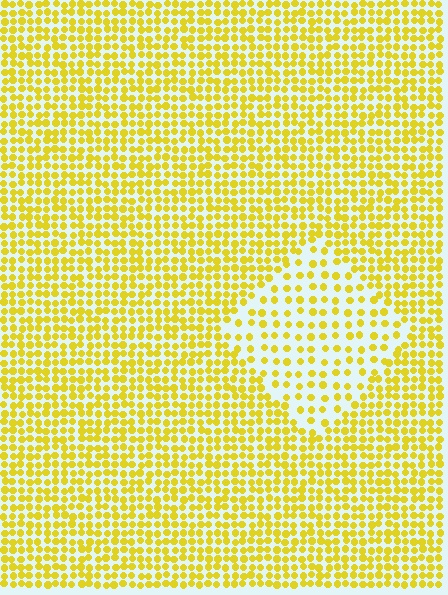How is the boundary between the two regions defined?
The boundary is defined by a change in element density (approximately 2.1x ratio). All elements are the same color, size, and shape.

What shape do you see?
I see a diamond.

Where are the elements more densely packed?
The elements are more densely packed outside the diamond boundary.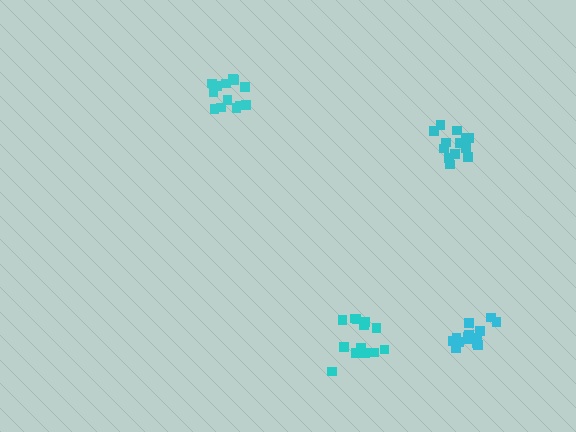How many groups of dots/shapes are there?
There are 4 groups.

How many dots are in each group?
Group 1: 13 dots, Group 2: 14 dots, Group 3: 15 dots, Group 4: 13 dots (55 total).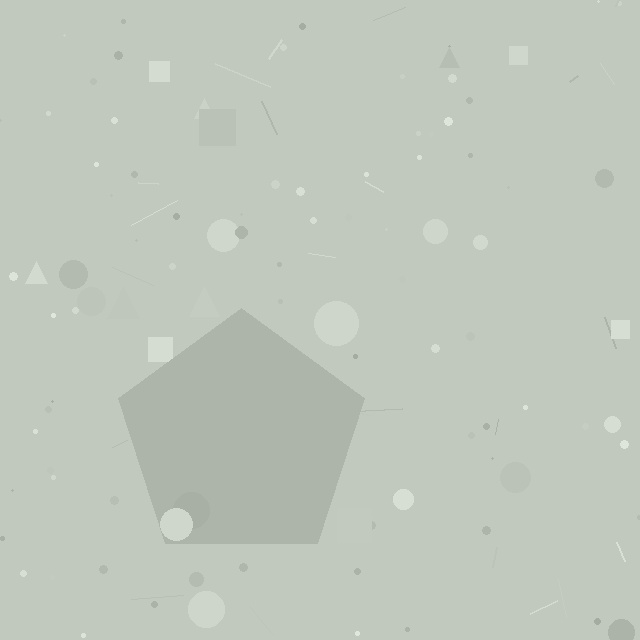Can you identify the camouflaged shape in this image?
The camouflaged shape is a pentagon.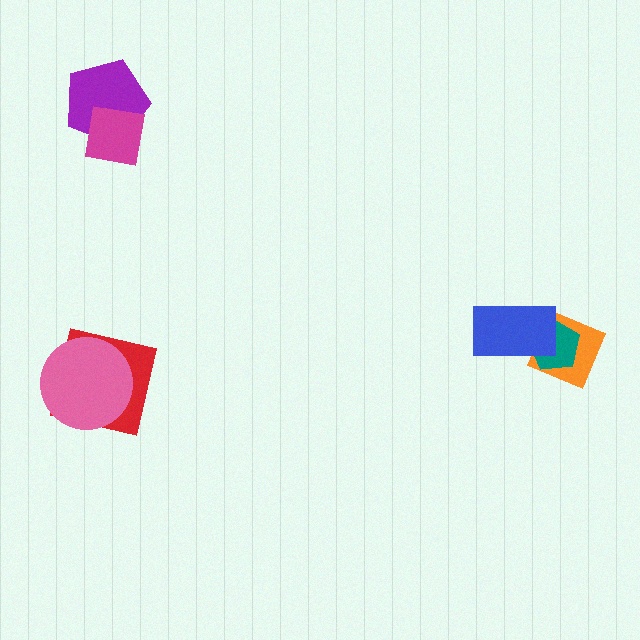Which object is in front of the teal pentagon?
The blue rectangle is in front of the teal pentagon.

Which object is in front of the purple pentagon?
The magenta square is in front of the purple pentagon.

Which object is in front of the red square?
The pink circle is in front of the red square.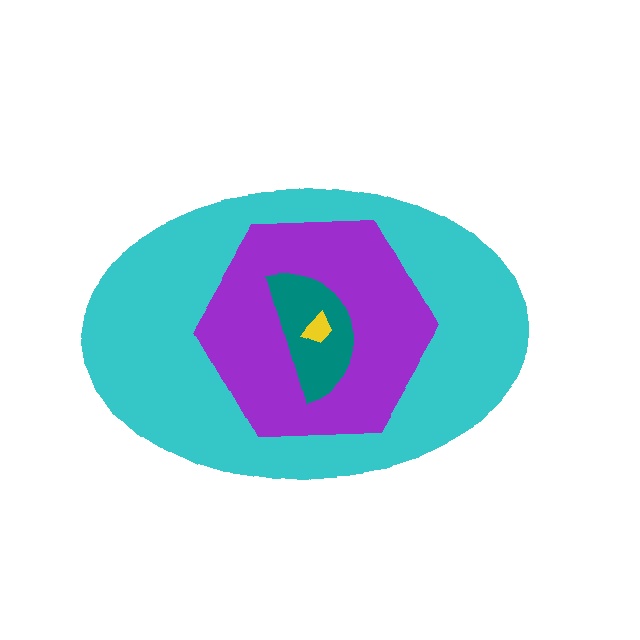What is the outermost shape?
The cyan ellipse.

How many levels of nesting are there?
4.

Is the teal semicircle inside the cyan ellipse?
Yes.